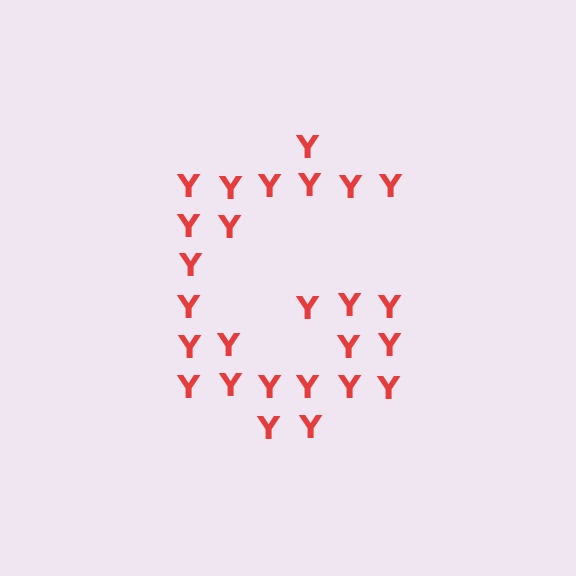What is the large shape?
The large shape is the letter G.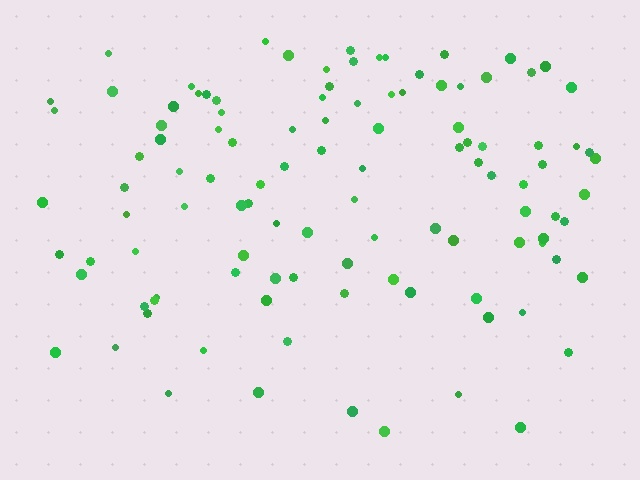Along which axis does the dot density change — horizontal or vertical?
Vertical.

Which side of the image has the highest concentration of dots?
The top.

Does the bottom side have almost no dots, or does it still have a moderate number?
Still a moderate number, just noticeably fewer than the top.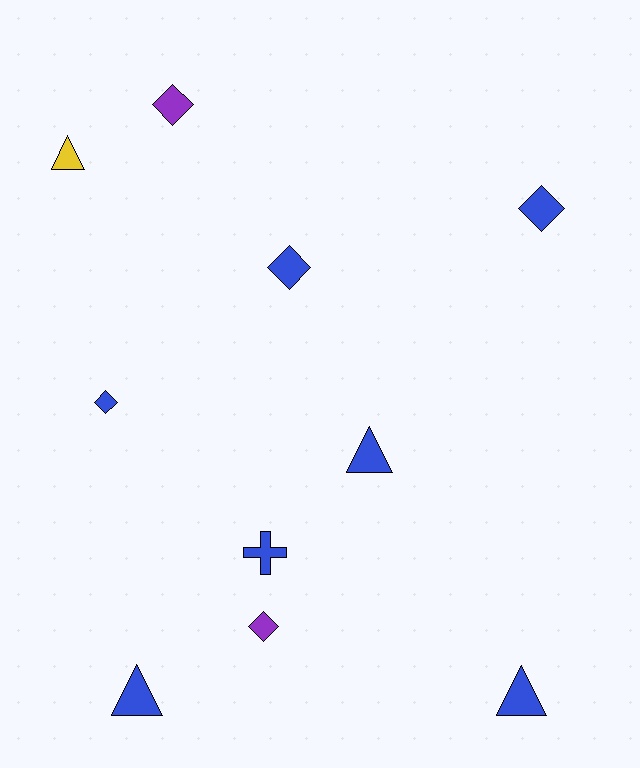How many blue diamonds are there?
There are 3 blue diamonds.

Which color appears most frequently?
Blue, with 7 objects.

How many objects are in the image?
There are 10 objects.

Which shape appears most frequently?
Diamond, with 5 objects.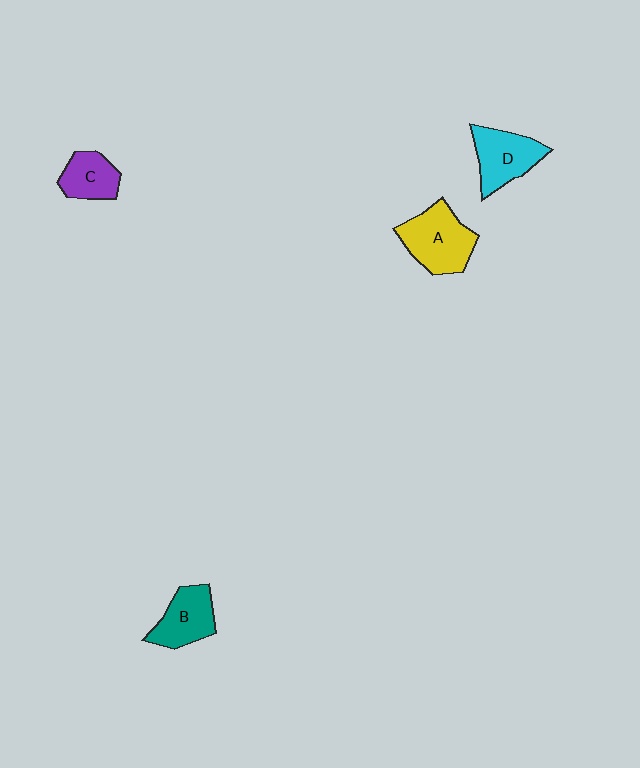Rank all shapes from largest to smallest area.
From largest to smallest: A (yellow), D (cyan), B (teal), C (purple).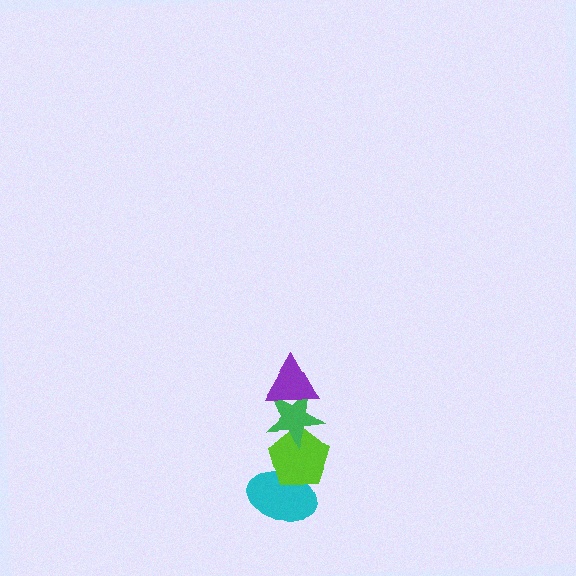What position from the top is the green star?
The green star is 2nd from the top.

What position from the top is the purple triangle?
The purple triangle is 1st from the top.